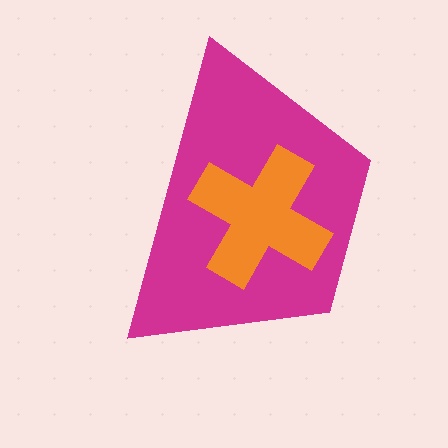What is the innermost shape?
The orange cross.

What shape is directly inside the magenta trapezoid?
The orange cross.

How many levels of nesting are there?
2.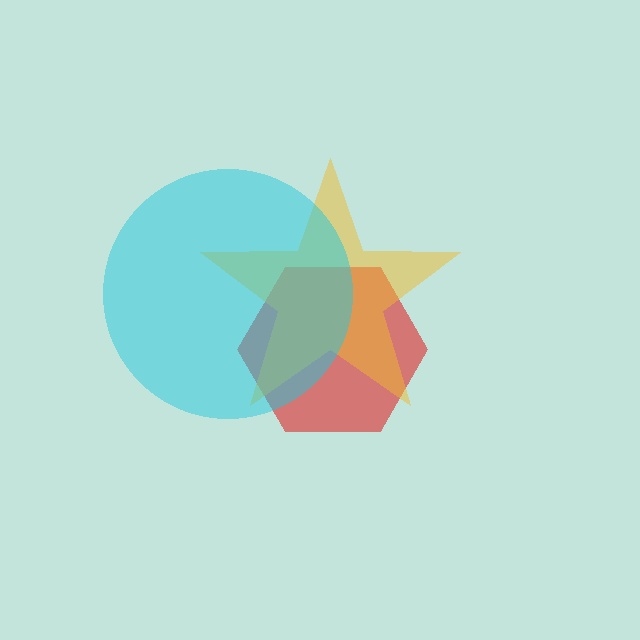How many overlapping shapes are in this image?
There are 3 overlapping shapes in the image.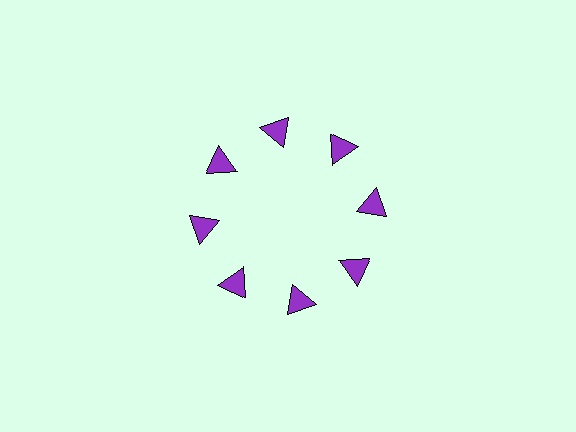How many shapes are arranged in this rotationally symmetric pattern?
There are 8 shapes, arranged in 8 groups of 1.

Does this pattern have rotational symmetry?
Yes, this pattern has 8-fold rotational symmetry. It looks the same after rotating 45 degrees around the center.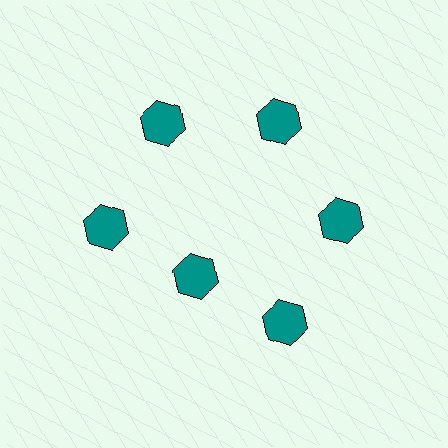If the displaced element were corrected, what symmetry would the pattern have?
It would have 6-fold rotational symmetry — the pattern would map onto itself every 60 degrees.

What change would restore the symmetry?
The symmetry would be restored by moving it outward, back onto the ring so that all 6 hexagons sit at equal angles and equal distance from the center.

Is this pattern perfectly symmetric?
No. The 6 teal hexagons are arranged in a ring, but one element near the 7 o'clock position is pulled inward toward the center, breaking the 6-fold rotational symmetry.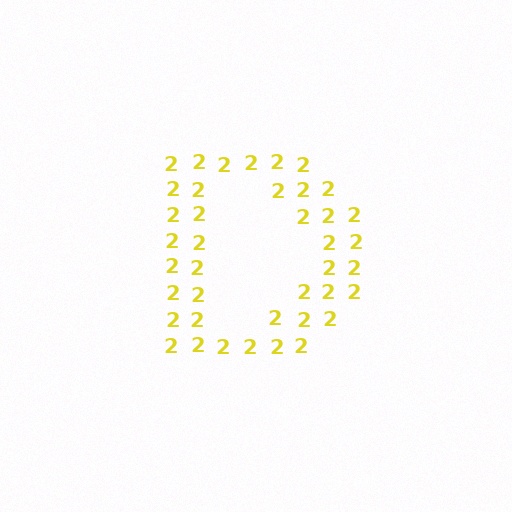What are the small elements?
The small elements are digit 2's.